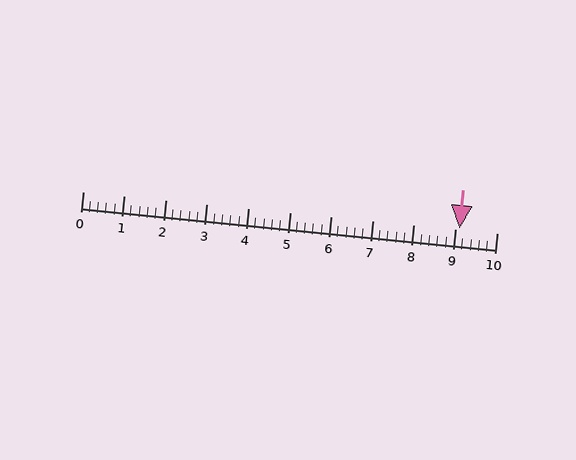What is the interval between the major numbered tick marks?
The major tick marks are spaced 1 units apart.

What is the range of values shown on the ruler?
The ruler shows values from 0 to 10.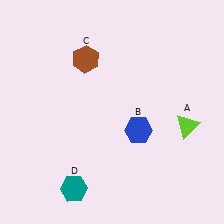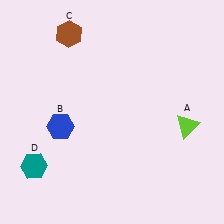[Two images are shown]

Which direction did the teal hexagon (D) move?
The teal hexagon (D) moved left.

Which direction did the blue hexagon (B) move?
The blue hexagon (B) moved left.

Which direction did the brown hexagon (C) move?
The brown hexagon (C) moved up.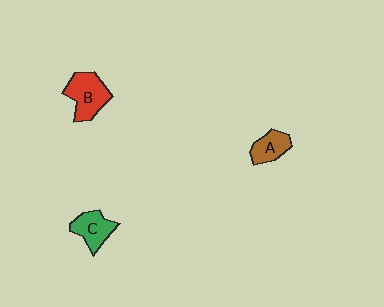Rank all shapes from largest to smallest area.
From largest to smallest: B (red), C (green), A (brown).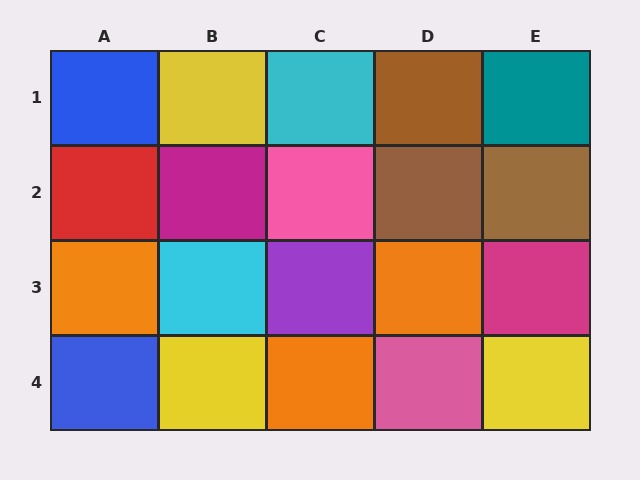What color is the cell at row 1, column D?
Brown.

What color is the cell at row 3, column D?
Orange.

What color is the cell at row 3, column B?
Cyan.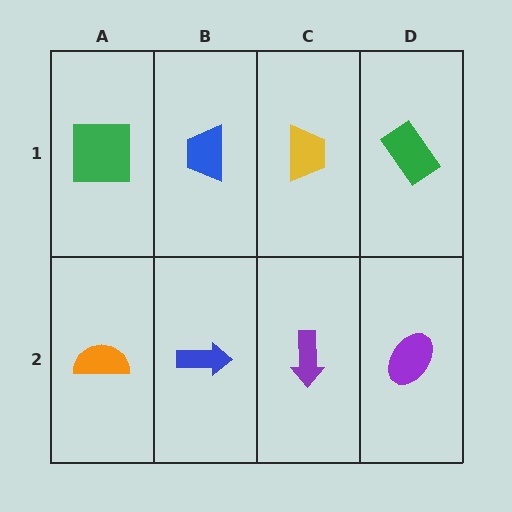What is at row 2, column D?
A purple ellipse.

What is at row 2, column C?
A purple arrow.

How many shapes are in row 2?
4 shapes.